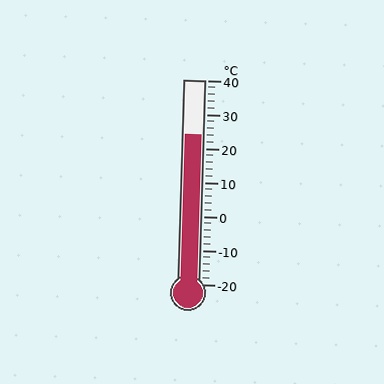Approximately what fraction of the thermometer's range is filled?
The thermometer is filled to approximately 75% of its range.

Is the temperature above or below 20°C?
The temperature is above 20°C.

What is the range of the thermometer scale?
The thermometer scale ranges from -20°C to 40°C.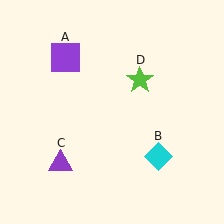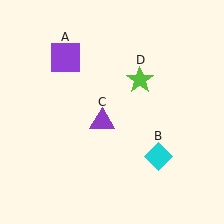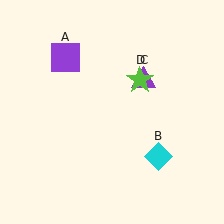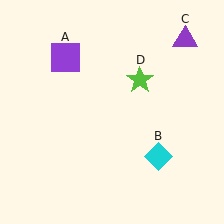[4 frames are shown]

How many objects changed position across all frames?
1 object changed position: purple triangle (object C).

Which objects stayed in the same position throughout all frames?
Purple square (object A) and cyan diamond (object B) and lime star (object D) remained stationary.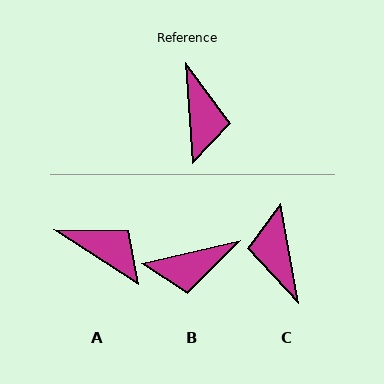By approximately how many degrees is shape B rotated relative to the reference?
Approximately 81 degrees clockwise.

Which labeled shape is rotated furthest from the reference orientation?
C, about 173 degrees away.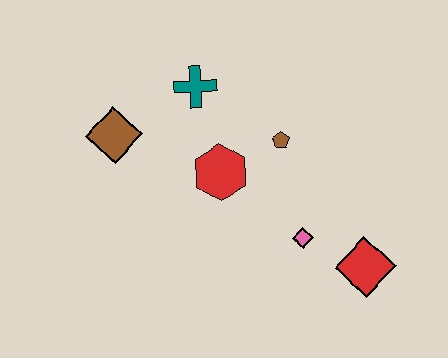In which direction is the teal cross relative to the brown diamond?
The teal cross is to the right of the brown diamond.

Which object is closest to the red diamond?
The pink diamond is closest to the red diamond.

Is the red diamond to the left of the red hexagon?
No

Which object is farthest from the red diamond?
The brown diamond is farthest from the red diamond.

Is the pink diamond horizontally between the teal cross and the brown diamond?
No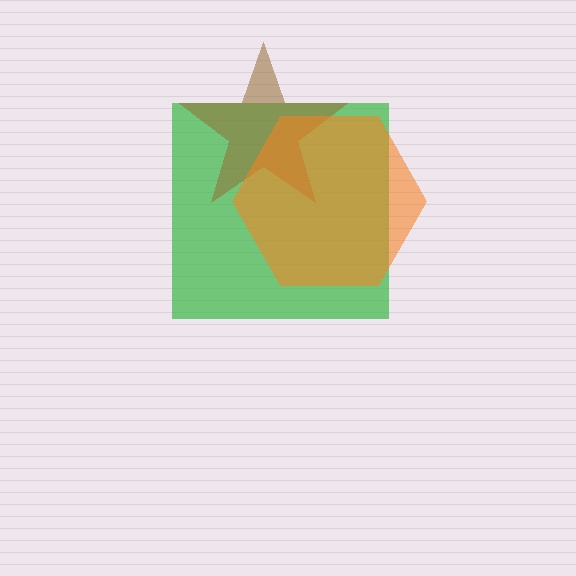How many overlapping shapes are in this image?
There are 3 overlapping shapes in the image.